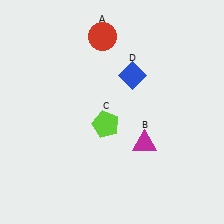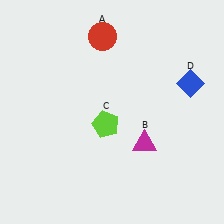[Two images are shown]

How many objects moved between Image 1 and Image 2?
1 object moved between the two images.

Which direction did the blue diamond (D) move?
The blue diamond (D) moved right.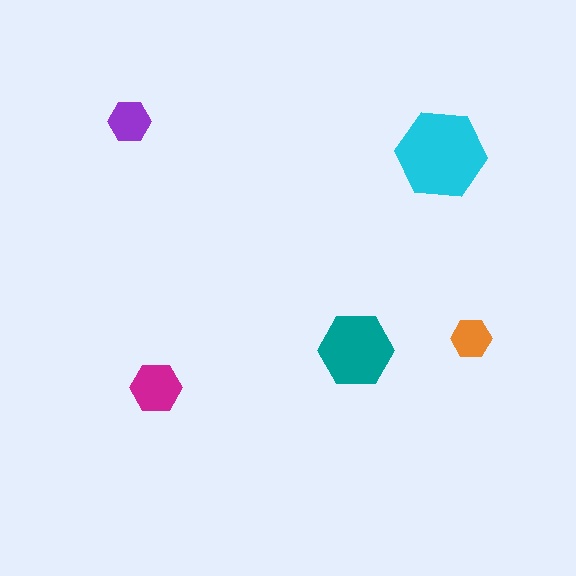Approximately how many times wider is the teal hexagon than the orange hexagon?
About 2 times wider.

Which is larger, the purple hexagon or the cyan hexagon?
The cyan one.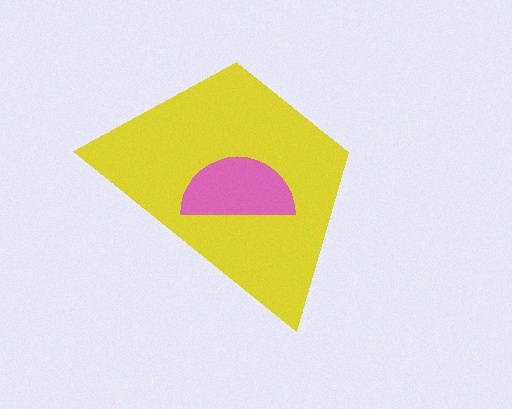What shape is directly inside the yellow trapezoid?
The pink semicircle.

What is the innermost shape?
The pink semicircle.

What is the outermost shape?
The yellow trapezoid.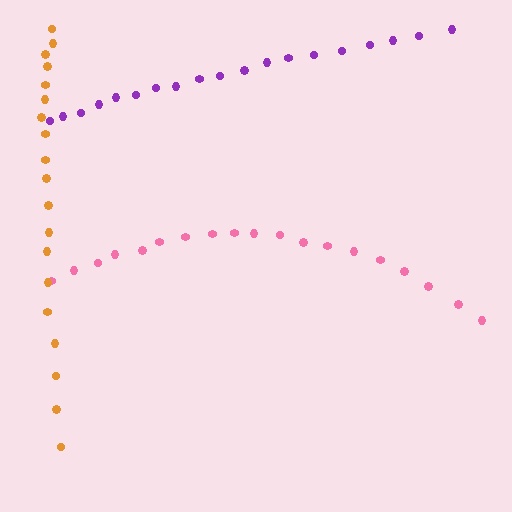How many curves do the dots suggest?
There are 3 distinct paths.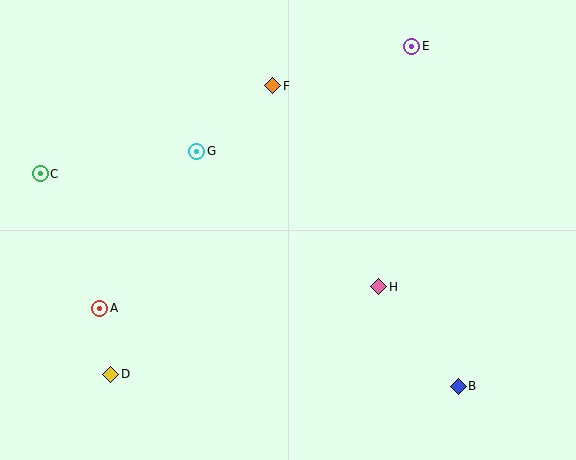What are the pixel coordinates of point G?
Point G is at (197, 151).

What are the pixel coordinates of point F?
Point F is at (273, 86).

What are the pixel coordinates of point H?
Point H is at (379, 287).